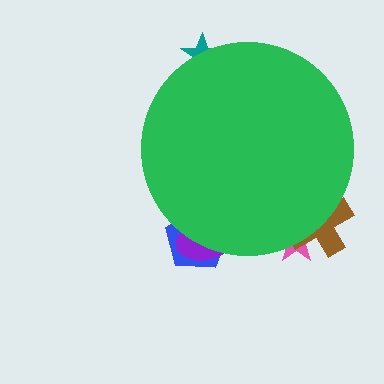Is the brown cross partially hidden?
Yes, the brown cross is partially hidden behind the green circle.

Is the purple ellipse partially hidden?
Yes, the purple ellipse is partially hidden behind the green circle.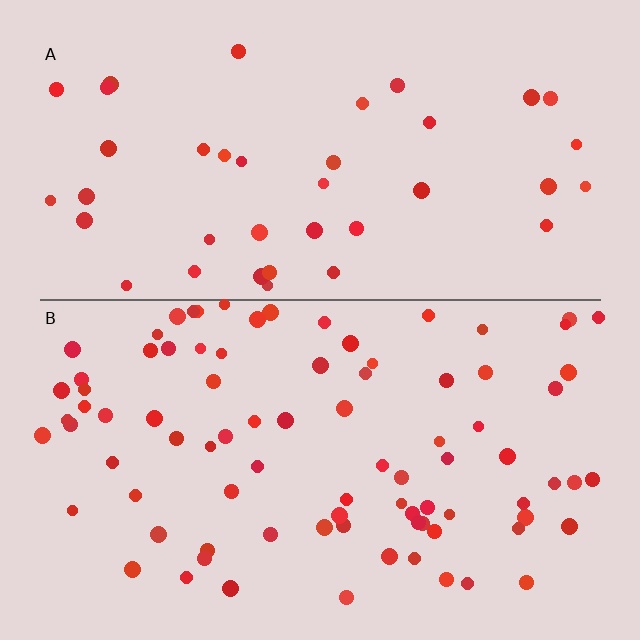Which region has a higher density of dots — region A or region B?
B (the bottom).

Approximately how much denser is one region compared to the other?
Approximately 2.2× — region B over region A.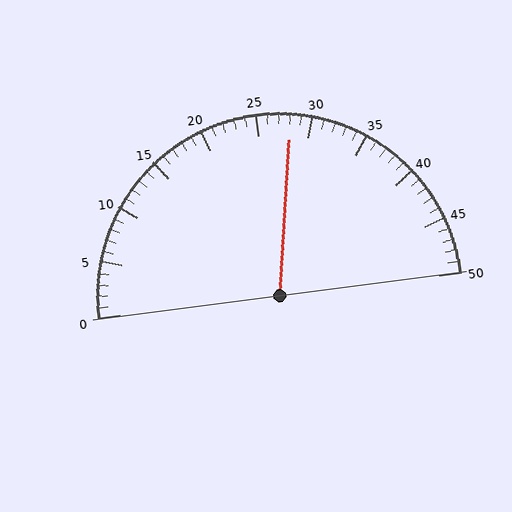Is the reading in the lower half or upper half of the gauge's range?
The reading is in the upper half of the range (0 to 50).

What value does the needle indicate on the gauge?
The needle indicates approximately 28.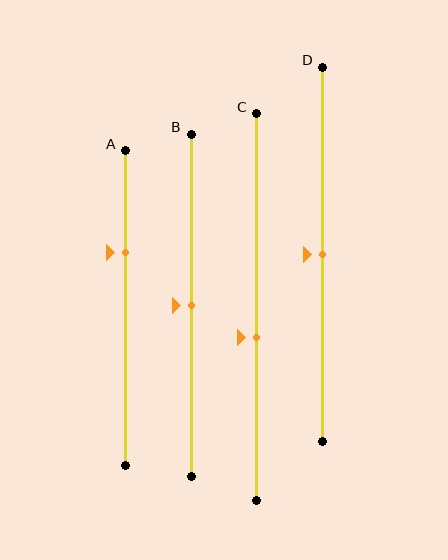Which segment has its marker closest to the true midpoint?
Segment B has its marker closest to the true midpoint.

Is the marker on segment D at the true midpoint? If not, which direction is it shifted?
Yes, the marker on segment D is at the true midpoint.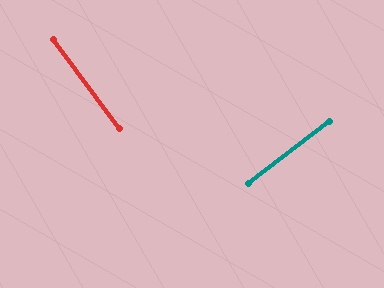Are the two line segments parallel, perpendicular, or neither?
Perpendicular — they meet at approximately 90°.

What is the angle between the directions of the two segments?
Approximately 90 degrees.